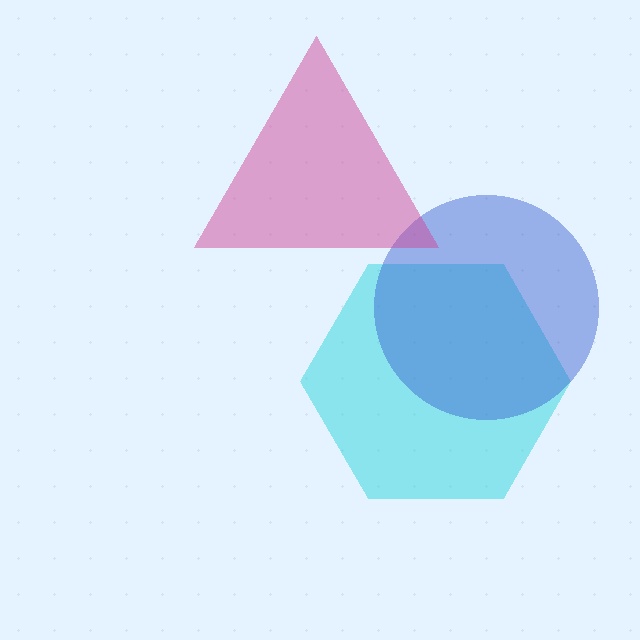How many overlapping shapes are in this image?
There are 3 overlapping shapes in the image.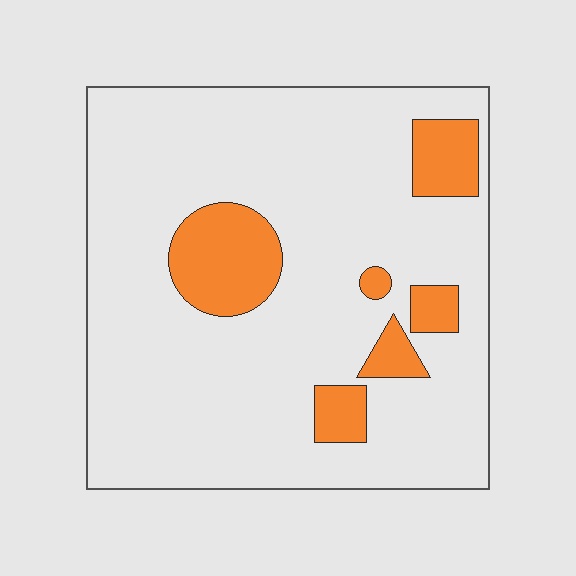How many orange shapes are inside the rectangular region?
6.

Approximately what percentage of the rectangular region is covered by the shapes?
Approximately 15%.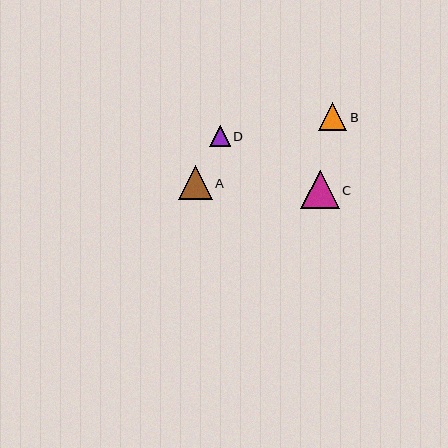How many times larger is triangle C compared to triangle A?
Triangle C is approximately 1.1 times the size of triangle A.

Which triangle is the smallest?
Triangle D is the smallest with a size of approximately 21 pixels.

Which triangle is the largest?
Triangle C is the largest with a size of approximately 38 pixels.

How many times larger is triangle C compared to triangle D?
Triangle C is approximately 1.9 times the size of triangle D.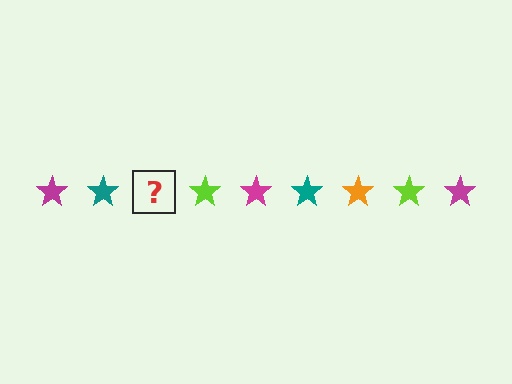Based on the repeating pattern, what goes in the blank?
The blank should be an orange star.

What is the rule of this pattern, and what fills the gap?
The rule is that the pattern cycles through magenta, teal, orange, lime stars. The gap should be filled with an orange star.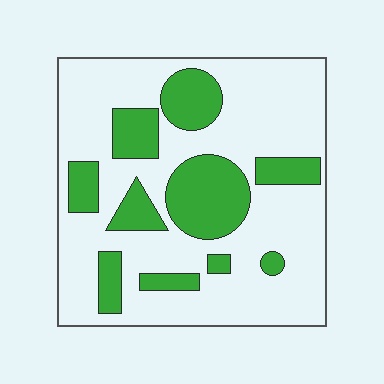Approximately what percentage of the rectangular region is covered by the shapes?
Approximately 30%.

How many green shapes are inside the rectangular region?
10.